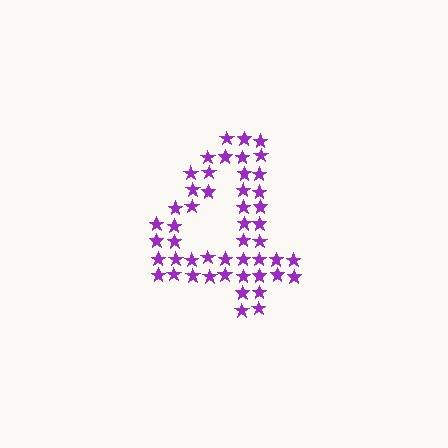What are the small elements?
The small elements are stars.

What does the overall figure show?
The overall figure shows the digit 4.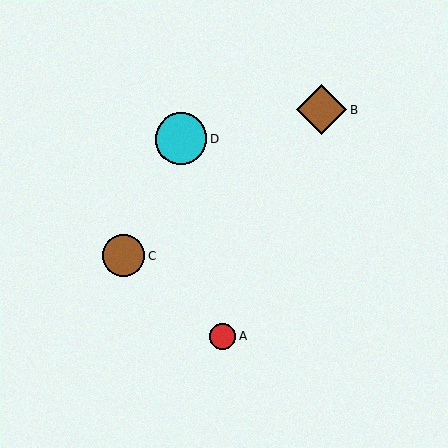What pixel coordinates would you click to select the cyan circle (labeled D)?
Click at (181, 139) to select the cyan circle D.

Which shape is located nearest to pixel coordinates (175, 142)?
The cyan circle (labeled D) at (181, 139) is nearest to that location.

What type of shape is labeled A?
Shape A is a red circle.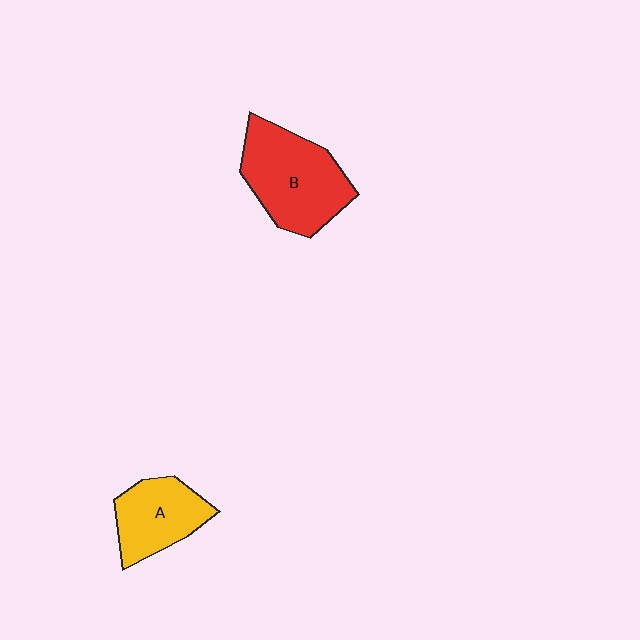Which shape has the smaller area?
Shape A (yellow).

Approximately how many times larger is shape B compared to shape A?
Approximately 1.5 times.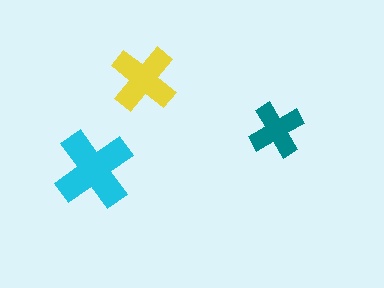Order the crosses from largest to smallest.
the cyan one, the yellow one, the teal one.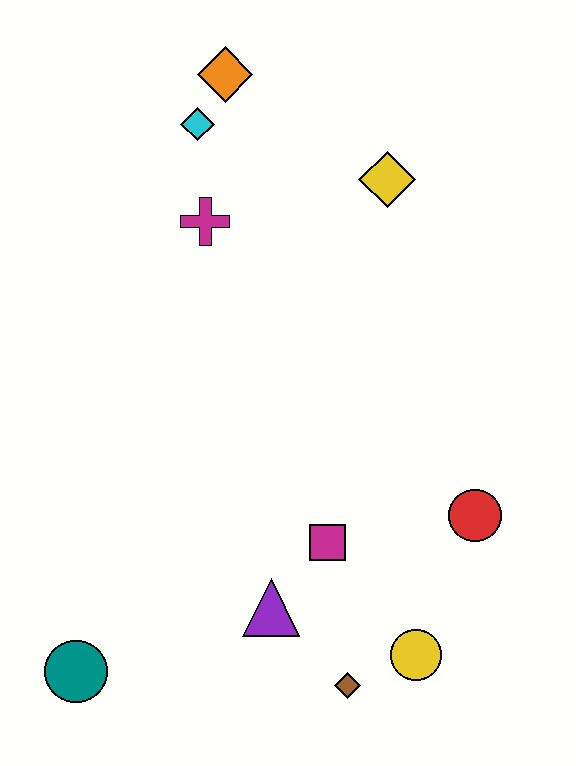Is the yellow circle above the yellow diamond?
No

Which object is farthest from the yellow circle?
The orange diamond is farthest from the yellow circle.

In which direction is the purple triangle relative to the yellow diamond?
The purple triangle is below the yellow diamond.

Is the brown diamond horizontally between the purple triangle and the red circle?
Yes